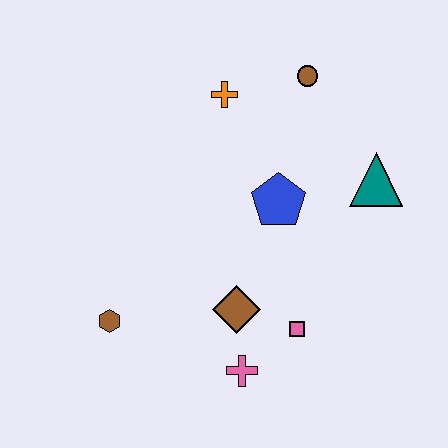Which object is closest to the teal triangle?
The blue pentagon is closest to the teal triangle.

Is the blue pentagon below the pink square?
No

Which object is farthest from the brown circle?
The brown hexagon is farthest from the brown circle.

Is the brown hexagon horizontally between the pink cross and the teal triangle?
No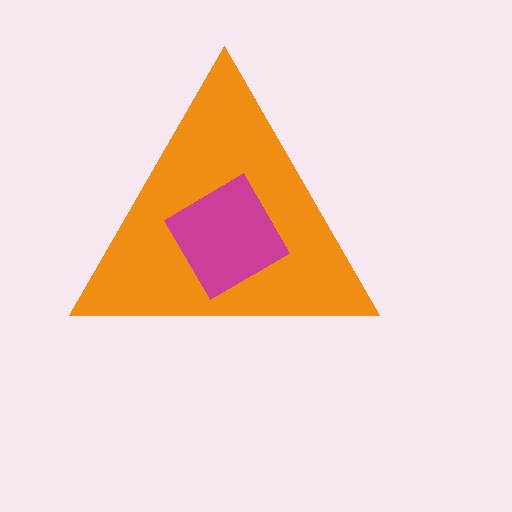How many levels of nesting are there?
2.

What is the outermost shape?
The orange triangle.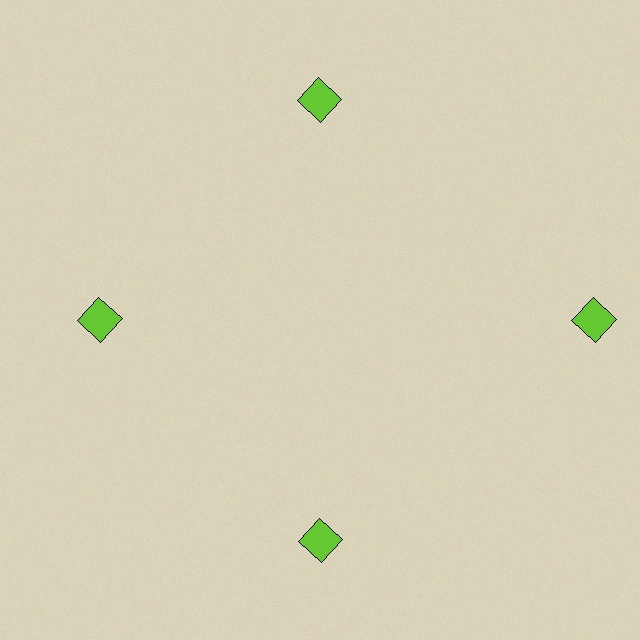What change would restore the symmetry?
The symmetry would be restored by moving it inward, back onto the ring so that all 4 squares sit at equal angles and equal distance from the center.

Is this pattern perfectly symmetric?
No. The 4 lime squares are arranged in a ring, but one element near the 3 o'clock position is pushed outward from the center, breaking the 4-fold rotational symmetry.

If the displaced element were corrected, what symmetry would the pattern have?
It would have 4-fold rotational symmetry — the pattern would map onto itself every 90 degrees.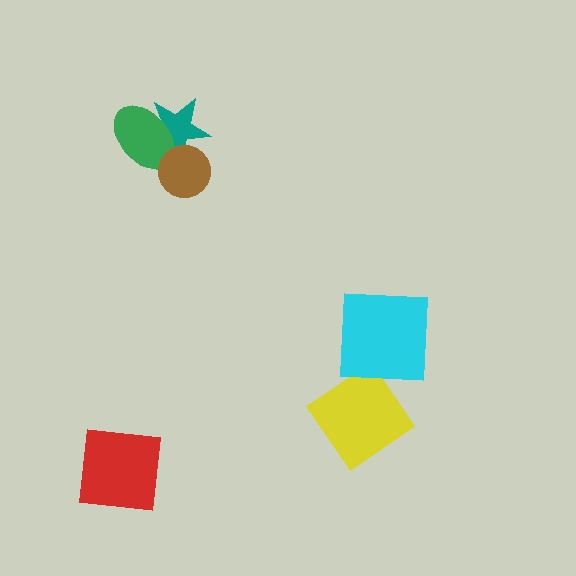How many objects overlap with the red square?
0 objects overlap with the red square.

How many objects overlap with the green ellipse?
2 objects overlap with the green ellipse.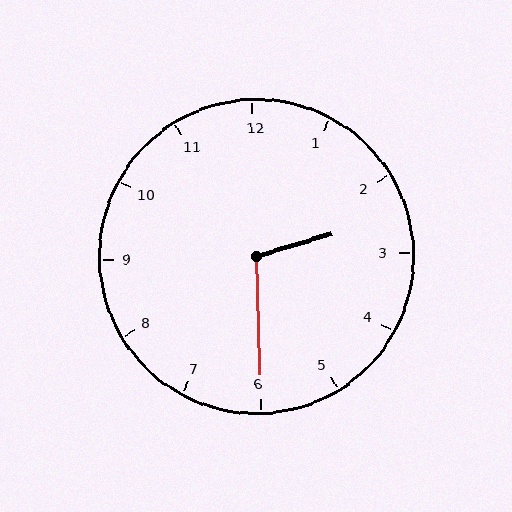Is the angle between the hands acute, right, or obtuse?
It is obtuse.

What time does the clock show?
2:30.